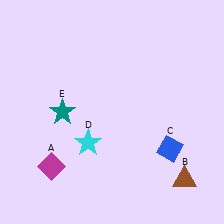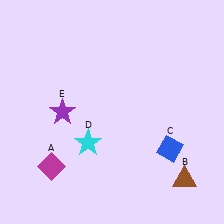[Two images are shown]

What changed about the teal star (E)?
In Image 1, E is teal. In Image 2, it changed to purple.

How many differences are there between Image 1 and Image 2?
There is 1 difference between the two images.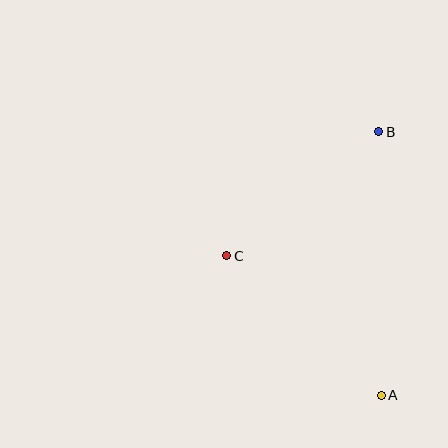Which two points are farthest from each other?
Points A and B are farthest from each other.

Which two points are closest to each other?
Points B and C are closest to each other.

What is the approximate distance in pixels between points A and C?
The distance between A and C is approximately 208 pixels.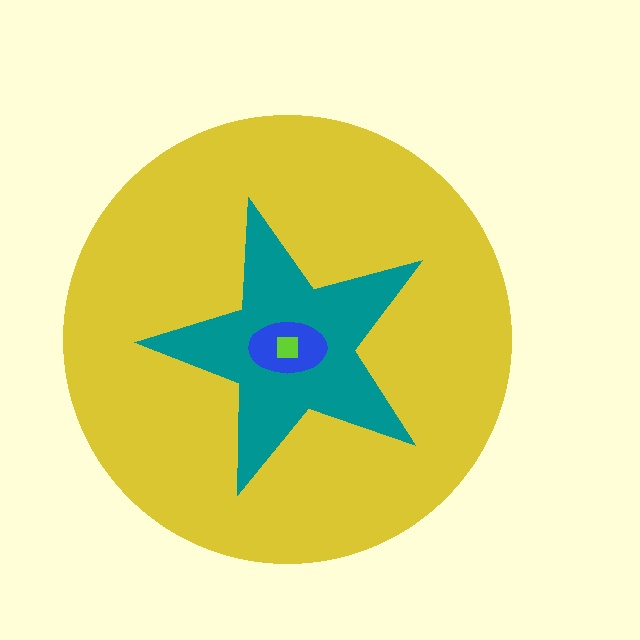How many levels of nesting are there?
4.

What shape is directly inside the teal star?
The blue ellipse.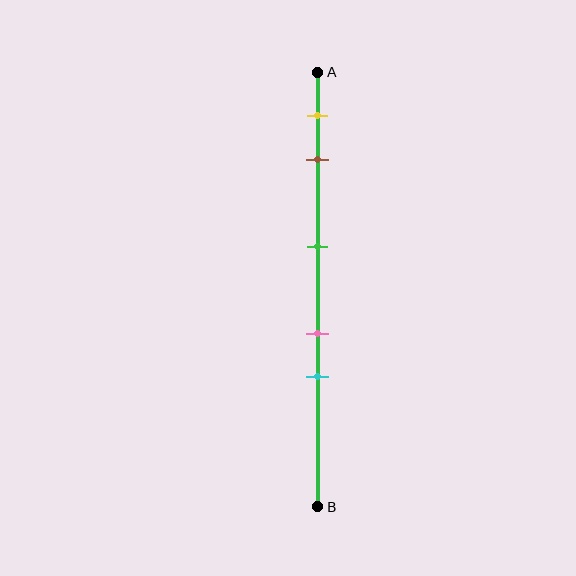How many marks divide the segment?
There are 5 marks dividing the segment.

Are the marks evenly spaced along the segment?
No, the marks are not evenly spaced.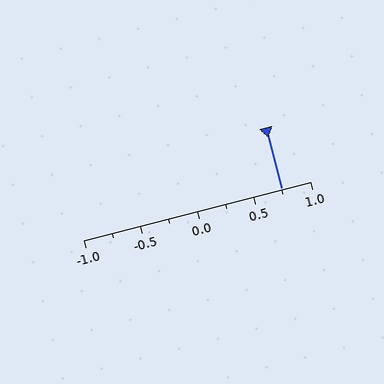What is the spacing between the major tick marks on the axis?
The major ticks are spaced 0.5 apart.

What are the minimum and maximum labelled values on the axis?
The axis runs from -1.0 to 1.0.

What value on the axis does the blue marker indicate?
The marker indicates approximately 0.75.